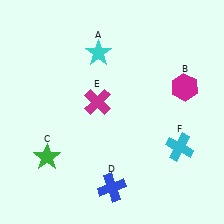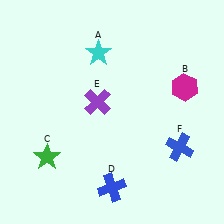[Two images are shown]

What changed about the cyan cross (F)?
In Image 1, F is cyan. In Image 2, it changed to blue.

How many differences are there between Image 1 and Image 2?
There are 2 differences between the two images.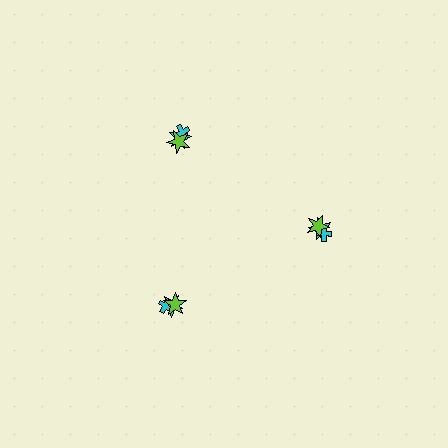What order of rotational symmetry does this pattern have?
This pattern has 3-fold rotational symmetry.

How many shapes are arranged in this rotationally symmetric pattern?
There are 9 shapes, arranged in 3 groups of 3.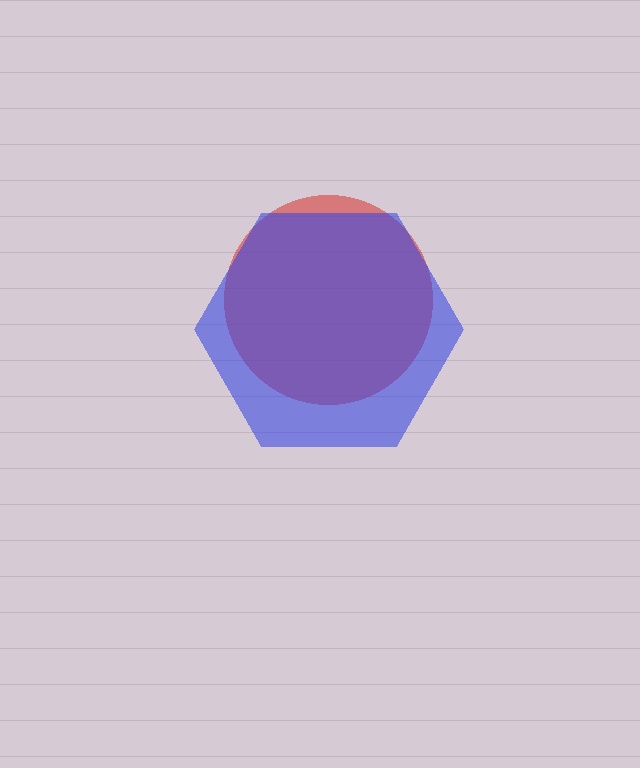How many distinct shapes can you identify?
There are 2 distinct shapes: a red circle, a blue hexagon.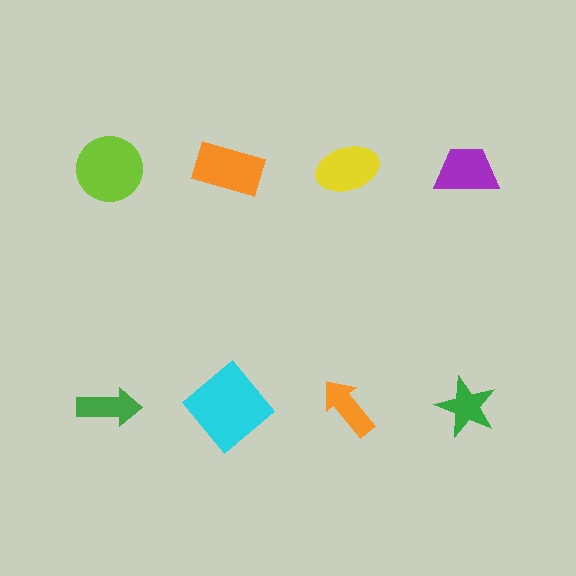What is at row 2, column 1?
A green arrow.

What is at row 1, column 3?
A yellow ellipse.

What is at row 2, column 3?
An orange arrow.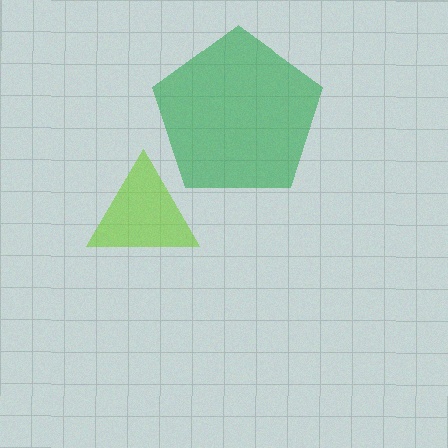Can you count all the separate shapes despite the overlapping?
Yes, there are 2 separate shapes.